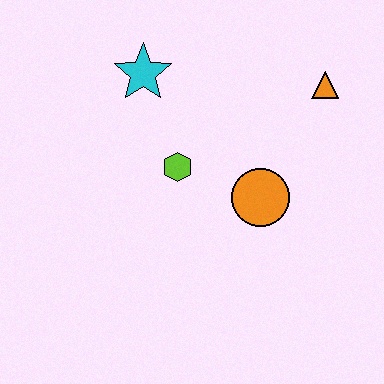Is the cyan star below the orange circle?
No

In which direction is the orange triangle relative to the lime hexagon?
The orange triangle is to the right of the lime hexagon.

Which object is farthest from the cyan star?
The orange triangle is farthest from the cyan star.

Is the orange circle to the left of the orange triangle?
Yes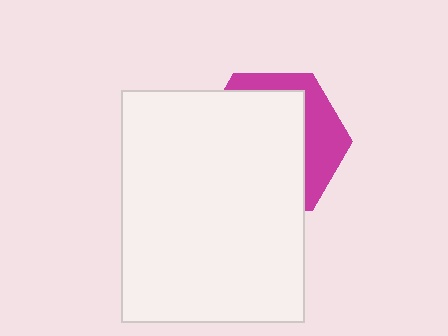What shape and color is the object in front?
The object in front is a white rectangle.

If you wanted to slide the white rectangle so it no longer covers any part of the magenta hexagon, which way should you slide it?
Slide it toward the lower-left — that is the most direct way to separate the two shapes.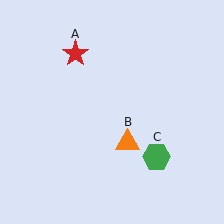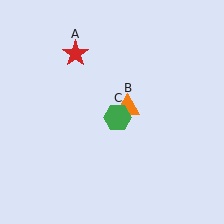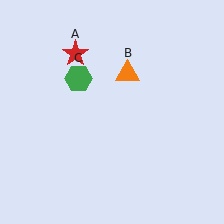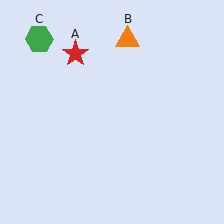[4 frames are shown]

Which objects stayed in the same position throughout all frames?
Red star (object A) remained stationary.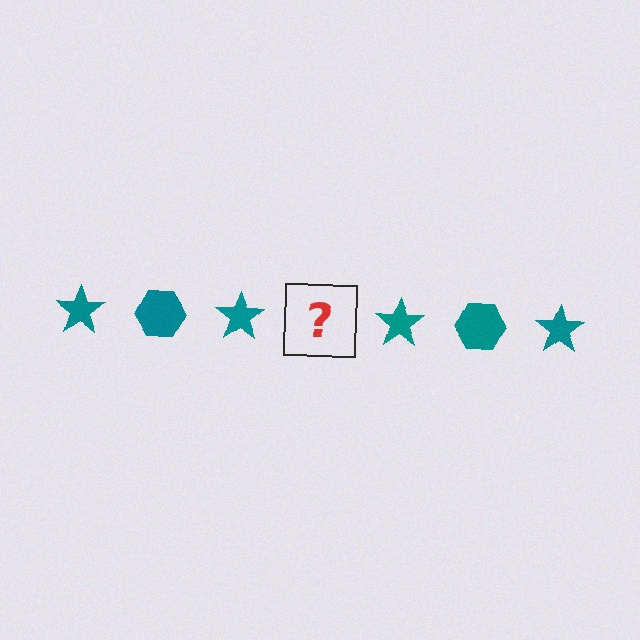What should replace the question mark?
The question mark should be replaced with a teal hexagon.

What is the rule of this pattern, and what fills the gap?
The rule is that the pattern cycles through star, hexagon shapes in teal. The gap should be filled with a teal hexagon.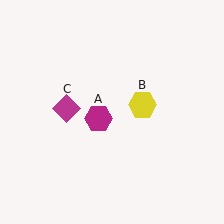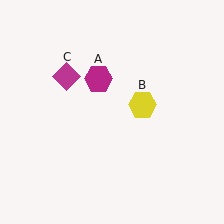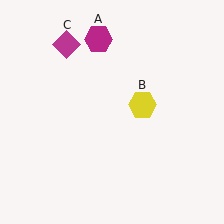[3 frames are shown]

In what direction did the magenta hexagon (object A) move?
The magenta hexagon (object A) moved up.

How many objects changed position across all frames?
2 objects changed position: magenta hexagon (object A), magenta diamond (object C).